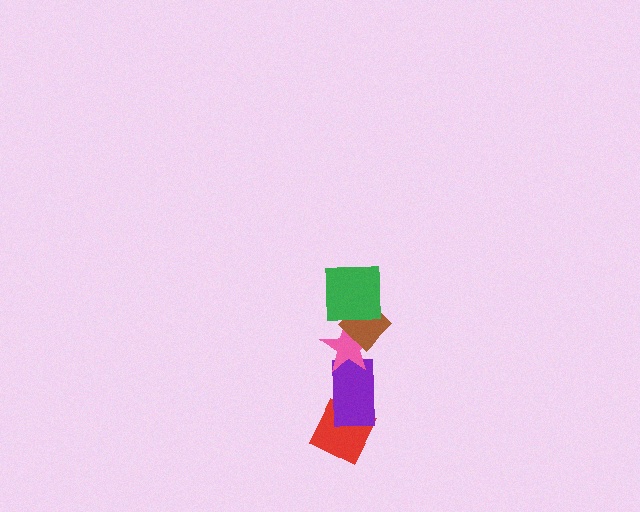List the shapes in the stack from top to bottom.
From top to bottom: the green square, the brown diamond, the pink star, the purple rectangle, the red diamond.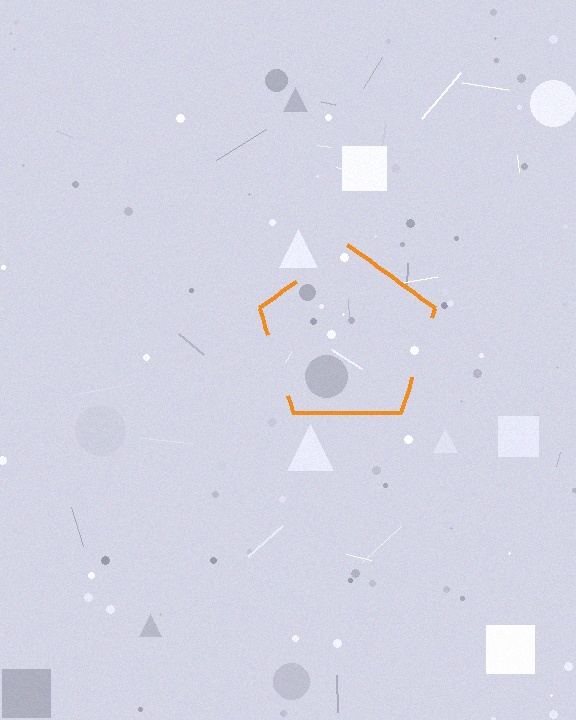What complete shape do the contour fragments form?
The contour fragments form a pentagon.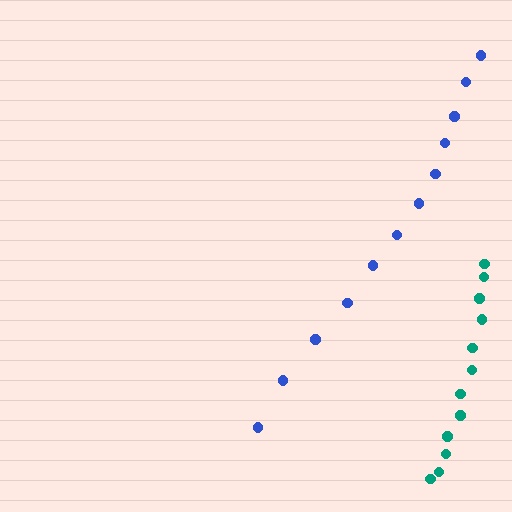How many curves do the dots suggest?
There are 2 distinct paths.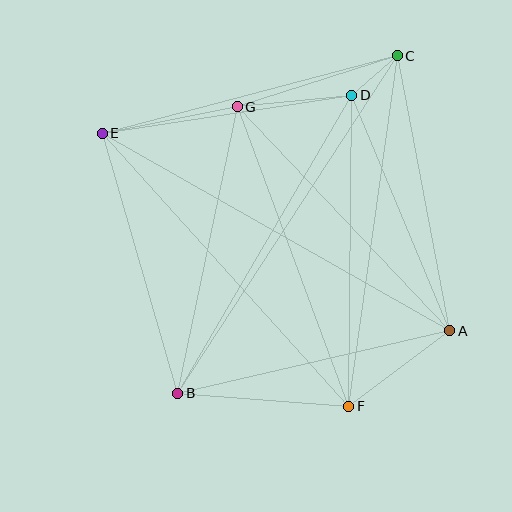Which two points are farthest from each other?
Points B and C are farthest from each other.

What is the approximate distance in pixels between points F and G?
The distance between F and G is approximately 320 pixels.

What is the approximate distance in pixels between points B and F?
The distance between B and F is approximately 172 pixels.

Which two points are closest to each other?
Points C and D are closest to each other.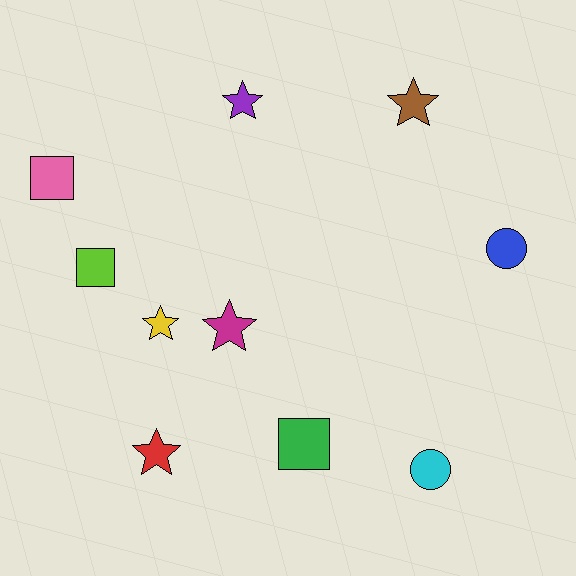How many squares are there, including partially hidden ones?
There are 3 squares.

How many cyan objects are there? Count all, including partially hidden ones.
There is 1 cyan object.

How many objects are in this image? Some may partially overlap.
There are 10 objects.